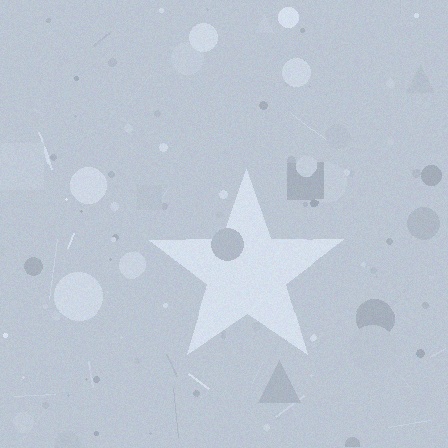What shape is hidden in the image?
A star is hidden in the image.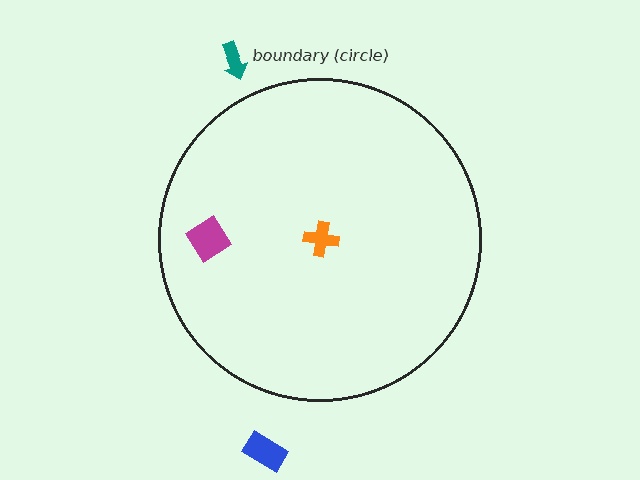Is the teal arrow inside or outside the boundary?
Outside.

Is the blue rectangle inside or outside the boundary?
Outside.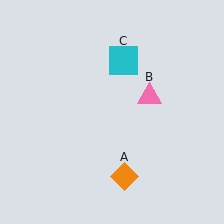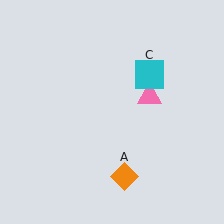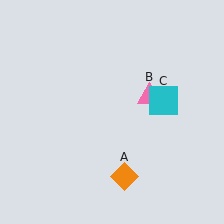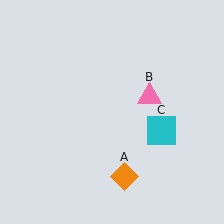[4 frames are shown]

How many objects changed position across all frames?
1 object changed position: cyan square (object C).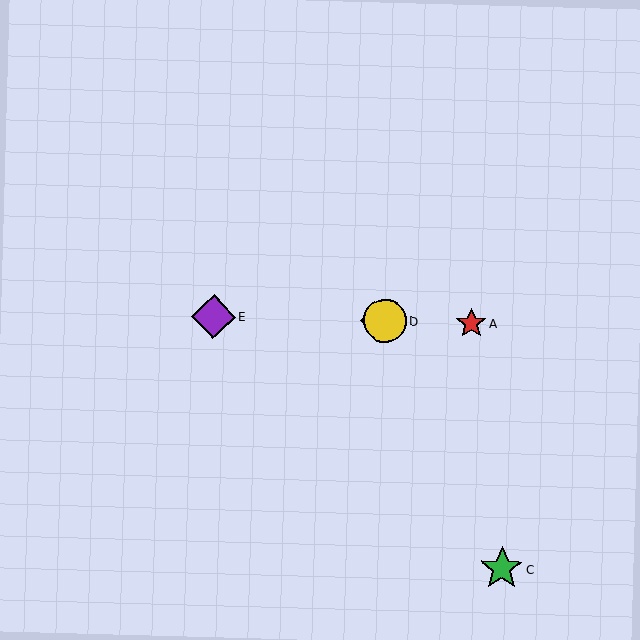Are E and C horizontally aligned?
No, E is at y≈316 and C is at y≈569.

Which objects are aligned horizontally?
Objects A, B, D, E are aligned horizontally.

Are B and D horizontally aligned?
Yes, both are at y≈321.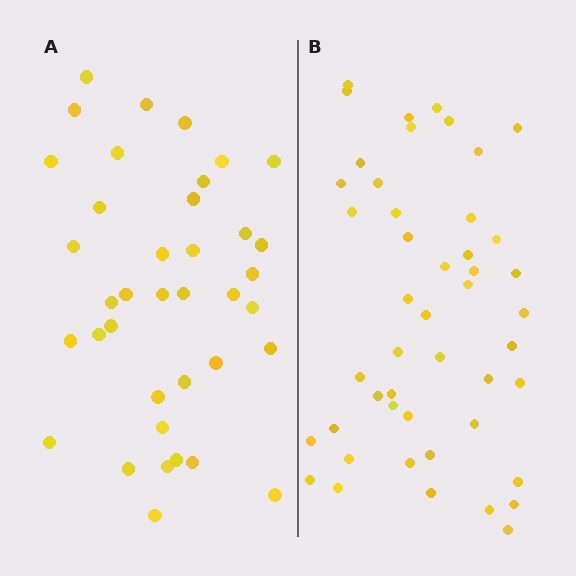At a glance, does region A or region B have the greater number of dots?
Region B (the right region) has more dots.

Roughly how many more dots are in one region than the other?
Region B has roughly 8 or so more dots than region A.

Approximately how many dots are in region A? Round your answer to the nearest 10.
About 40 dots. (The exact count is 38, which rounds to 40.)